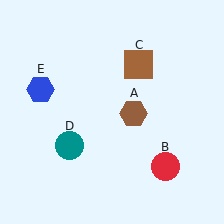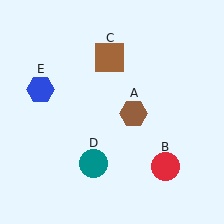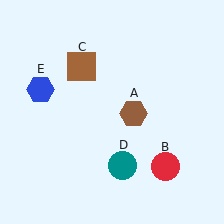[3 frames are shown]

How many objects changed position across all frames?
2 objects changed position: brown square (object C), teal circle (object D).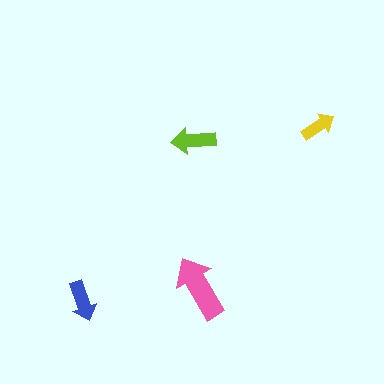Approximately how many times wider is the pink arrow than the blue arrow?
About 1.5 times wider.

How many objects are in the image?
There are 4 objects in the image.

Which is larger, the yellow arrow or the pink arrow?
The pink one.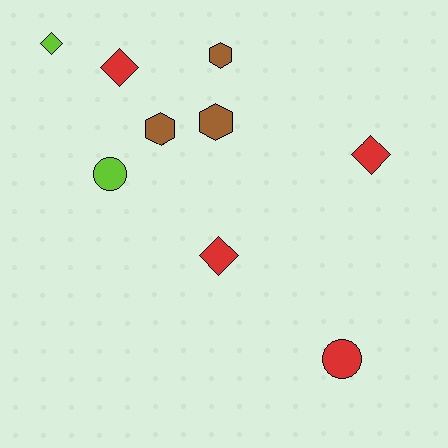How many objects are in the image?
There are 9 objects.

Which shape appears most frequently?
Diamond, with 4 objects.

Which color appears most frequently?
Red, with 4 objects.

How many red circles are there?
There is 1 red circle.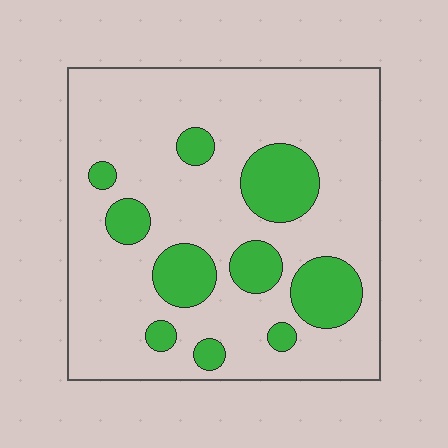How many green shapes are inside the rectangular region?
10.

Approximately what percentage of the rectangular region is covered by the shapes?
Approximately 20%.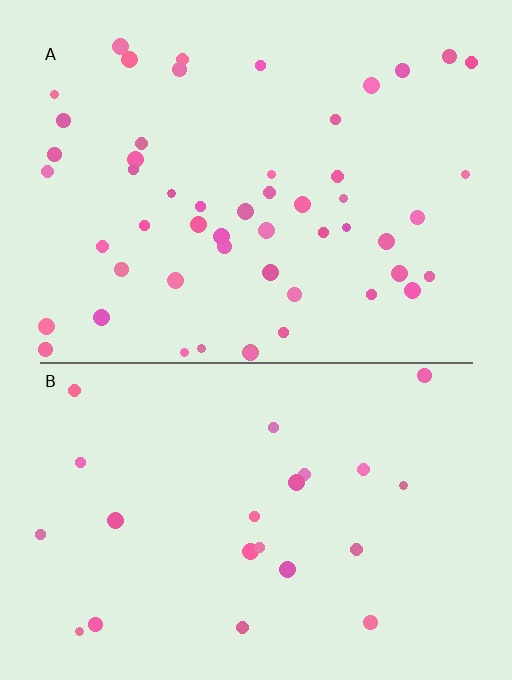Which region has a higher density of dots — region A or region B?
A (the top).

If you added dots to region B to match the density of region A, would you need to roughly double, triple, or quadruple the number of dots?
Approximately double.